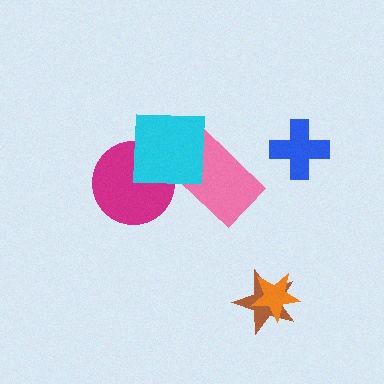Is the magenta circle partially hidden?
Yes, it is partially covered by another shape.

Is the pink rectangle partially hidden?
Yes, it is partially covered by another shape.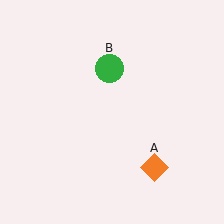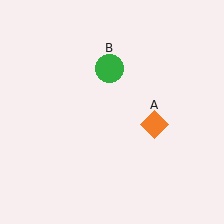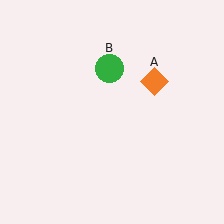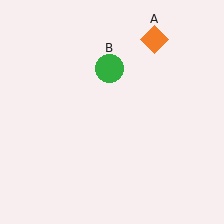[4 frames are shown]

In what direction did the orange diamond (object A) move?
The orange diamond (object A) moved up.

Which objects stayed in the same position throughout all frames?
Green circle (object B) remained stationary.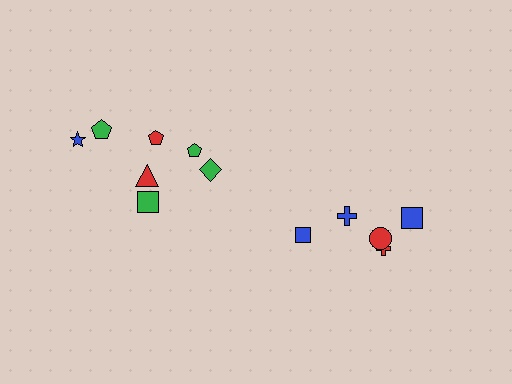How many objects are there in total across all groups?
There are 12 objects.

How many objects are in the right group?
There are 5 objects.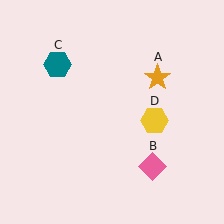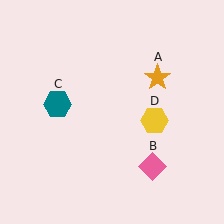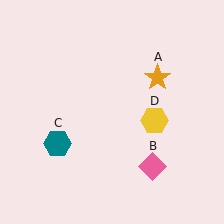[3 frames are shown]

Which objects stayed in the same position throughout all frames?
Orange star (object A) and pink diamond (object B) and yellow hexagon (object D) remained stationary.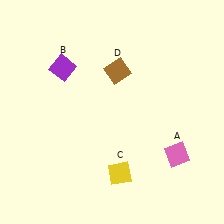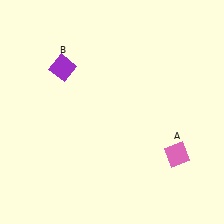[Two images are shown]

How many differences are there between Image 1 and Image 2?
There are 2 differences between the two images.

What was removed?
The yellow diamond (C), the brown diamond (D) were removed in Image 2.